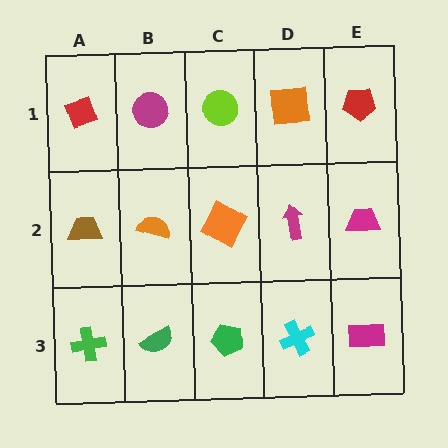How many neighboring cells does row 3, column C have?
3.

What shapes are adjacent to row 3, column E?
A magenta trapezoid (row 2, column E), a cyan cross (row 3, column D).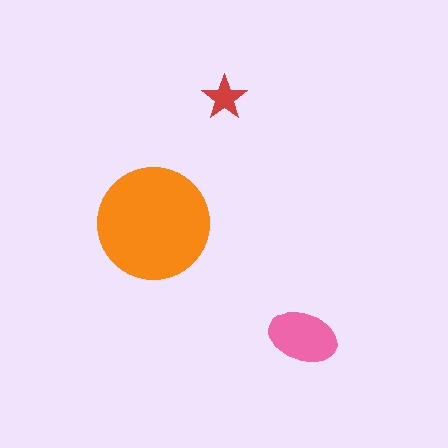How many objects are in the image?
There are 3 objects in the image.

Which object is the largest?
The orange circle.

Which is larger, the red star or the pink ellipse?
The pink ellipse.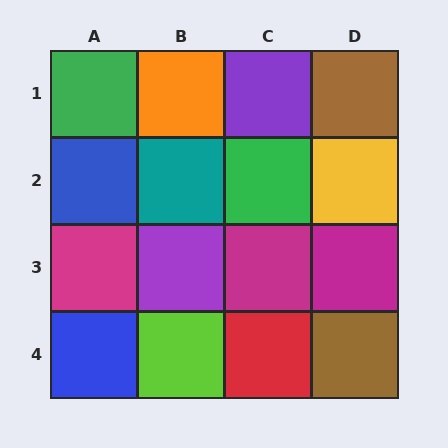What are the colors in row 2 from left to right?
Blue, teal, green, yellow.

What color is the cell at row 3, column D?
Magenta.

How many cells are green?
2 cells are green.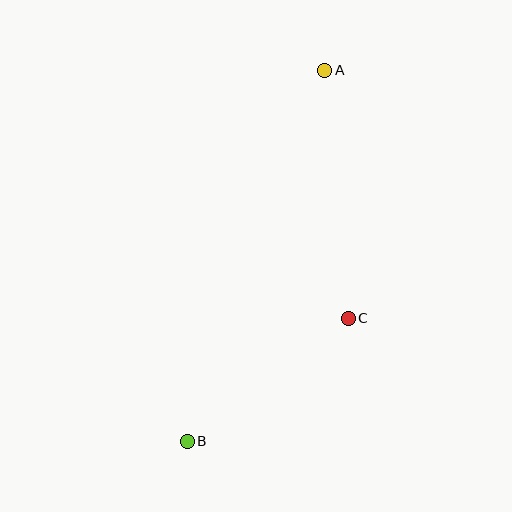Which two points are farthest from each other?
Points A and B are farthest from each other.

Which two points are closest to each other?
Points B and C are closest to each other.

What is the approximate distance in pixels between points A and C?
The distance between A and C is approximately 249 pixels.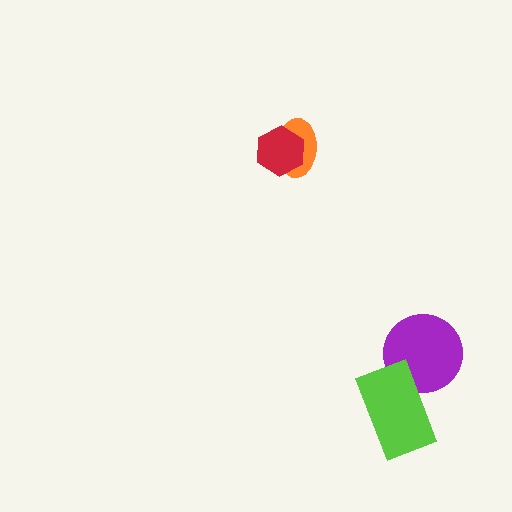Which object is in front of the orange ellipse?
The red hexagon is in front of the orange ellipse.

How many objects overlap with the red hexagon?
1 object overlaps with the red hexagon.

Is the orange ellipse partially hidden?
Yes, it is partially covered by another shape.